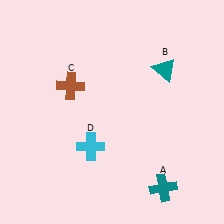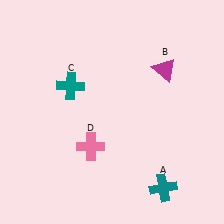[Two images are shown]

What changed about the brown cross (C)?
In Image 1, C is brown. In Image 2, it changed to teal.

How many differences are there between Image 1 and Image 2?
There are 3 differences between the two images.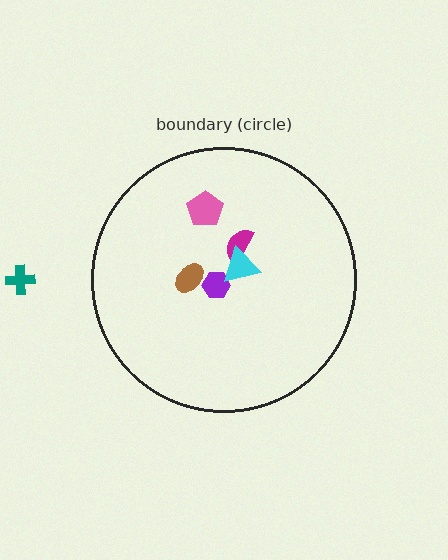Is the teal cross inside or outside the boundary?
Outside.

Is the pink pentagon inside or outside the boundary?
Inside.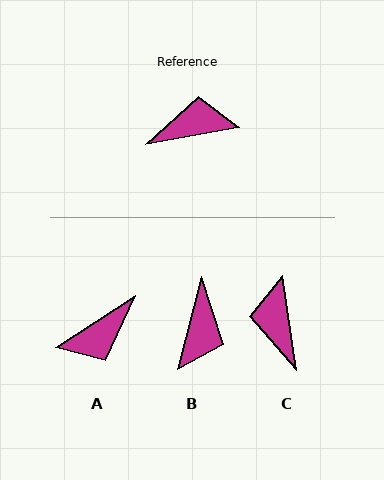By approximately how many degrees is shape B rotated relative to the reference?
Approximately 115 degrees clockwise.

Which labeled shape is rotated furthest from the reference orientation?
A, about 157 degrees away.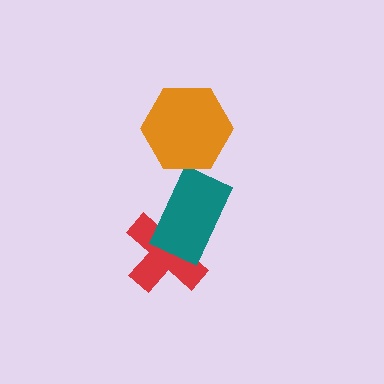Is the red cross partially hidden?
Yes, it is partially covered by another shape.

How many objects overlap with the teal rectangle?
1 object overlaps with the teal rectangle.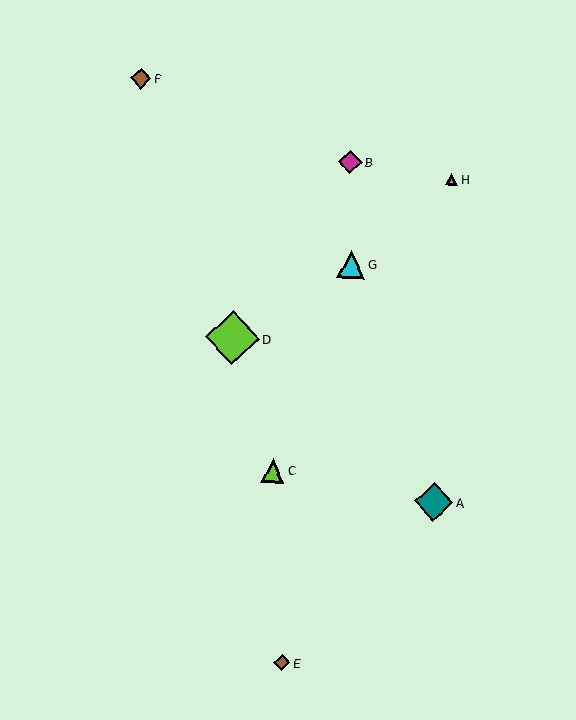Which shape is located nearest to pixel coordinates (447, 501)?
The teal diamond (labeled A) at (434, 502) is nearest to that location.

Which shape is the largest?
The lime diamond (labeled D) is the largest.